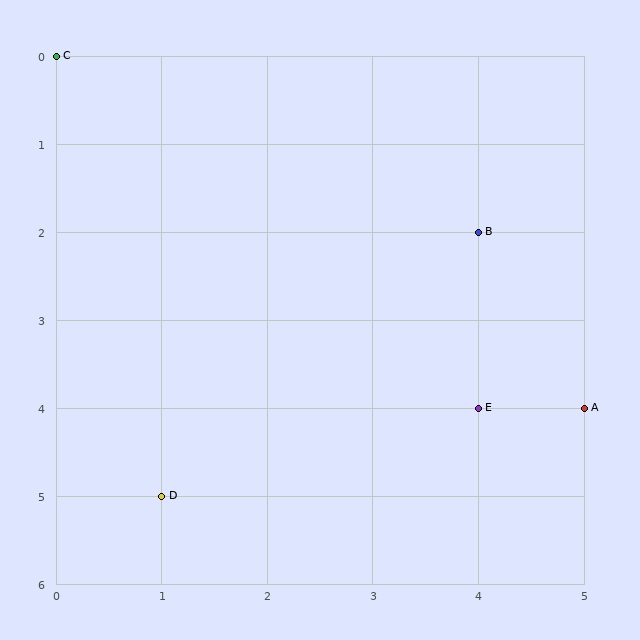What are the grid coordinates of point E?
Point E is at grid coordinates (4, 4).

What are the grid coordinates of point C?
Point C is at grid coordinates (0, 0).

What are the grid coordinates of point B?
Point B is at grid coordinates (4, 2).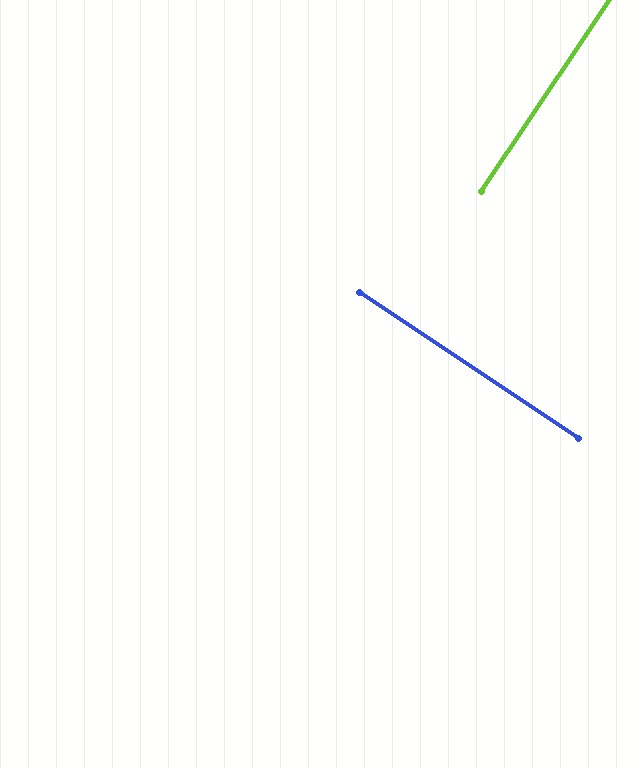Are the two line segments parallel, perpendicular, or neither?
Perpendicular — they meet at approximately 90°.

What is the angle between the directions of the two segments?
Approximately 90 degrees.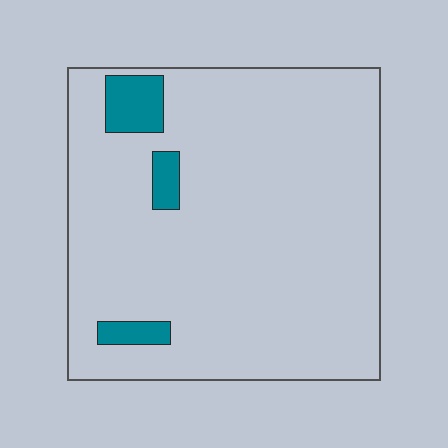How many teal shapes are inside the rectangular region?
3.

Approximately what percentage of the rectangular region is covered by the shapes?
Approximately 5%.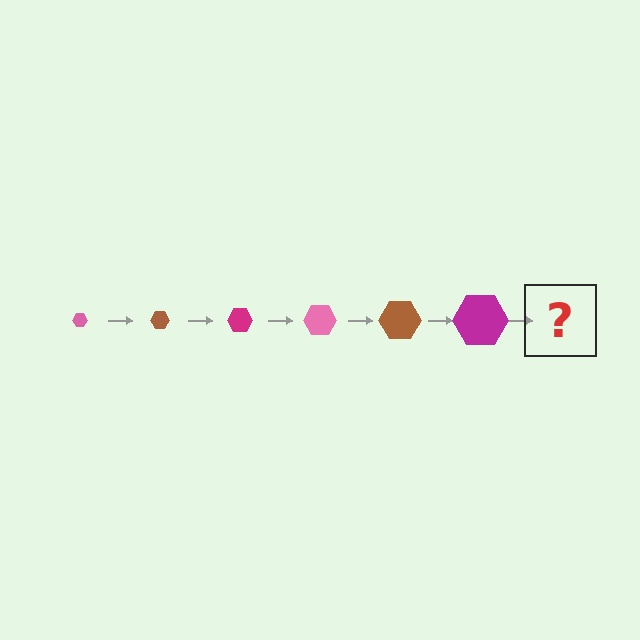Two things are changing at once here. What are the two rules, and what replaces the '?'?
The two rules are that the hexagon grows larger each step and the color cycles through pink, brown, and magenta. The '?' should be a pink hexagon, larger than the previous one.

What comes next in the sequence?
The next element should be a pink hexagon, larger than the previous one.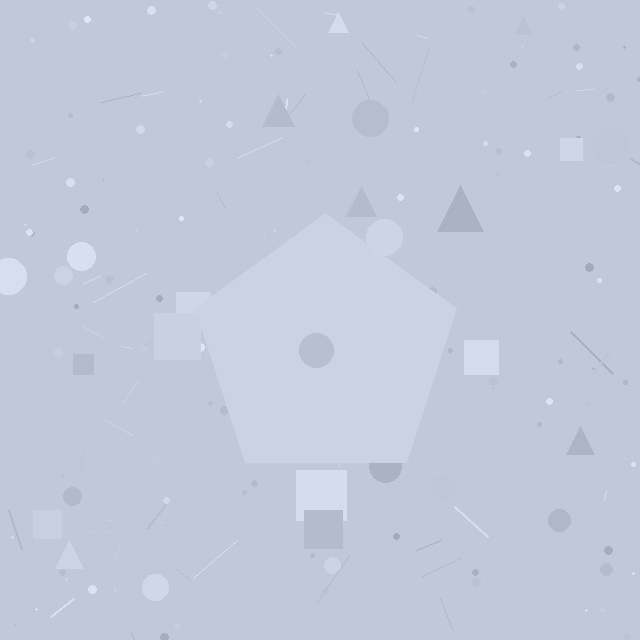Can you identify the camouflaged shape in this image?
The camouflaged shape is a pentagon.